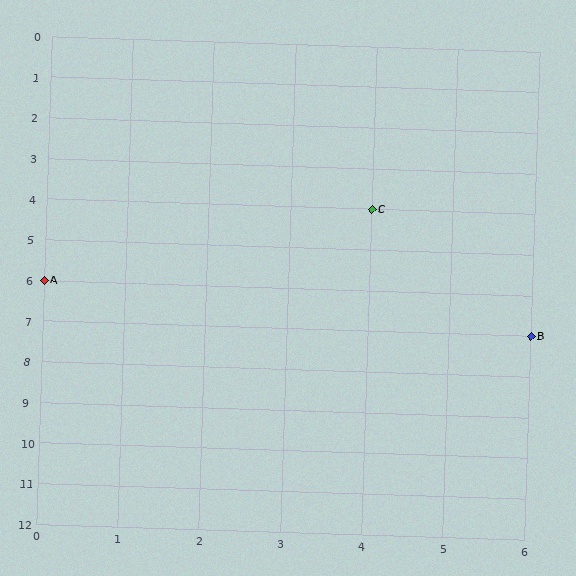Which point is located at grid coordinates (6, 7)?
Point B is at (6, 7).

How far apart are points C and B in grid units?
Points C and B are 2 columns and 3 rows apart (about 3.6 grid units diagonally).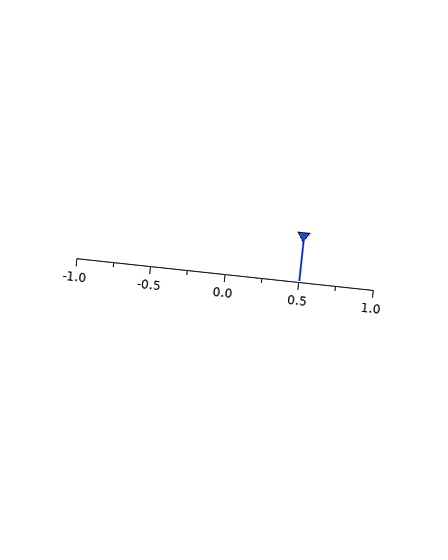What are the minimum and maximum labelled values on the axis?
The axis runs from -1.0 to 1.0.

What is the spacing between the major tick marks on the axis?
The major ticks are spaced 0.5 apart.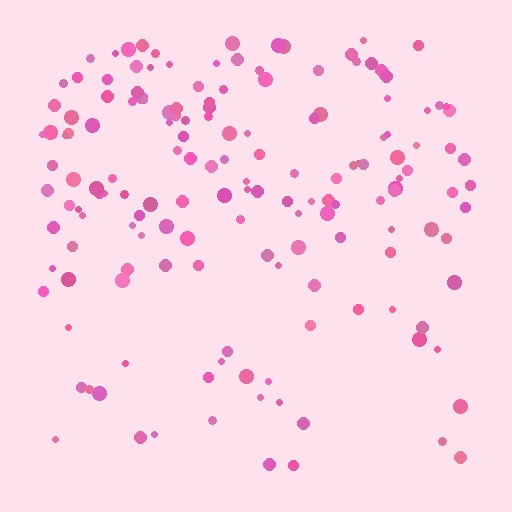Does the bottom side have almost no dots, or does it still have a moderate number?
Still a moderate number, just noticeably fewer than the top.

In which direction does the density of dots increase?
From bottom to top, with the top side densest.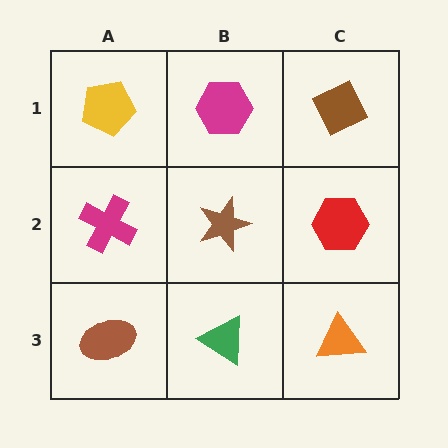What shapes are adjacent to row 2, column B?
A magenta hexagon (row 1, column B), a green triangle (row 3, column B), a magenta cross (row 2, column A), a red hexagon (row 2, column C).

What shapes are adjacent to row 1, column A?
A magenta cross (row 2, column A), a magenta hexagon (row 1, column B).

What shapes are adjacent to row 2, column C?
A brown diamond (row 1, column C), an orange triangle (row 3, column C), a brown star (row 2, column B).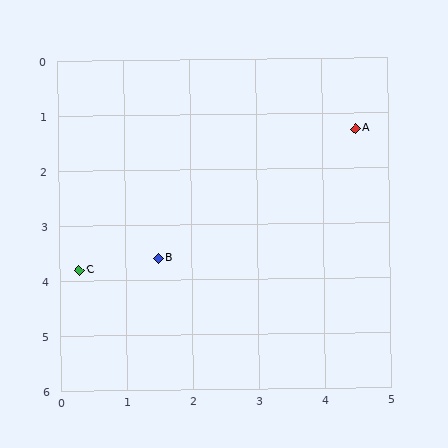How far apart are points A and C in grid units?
Points A and C are about 4.9 grid units apart.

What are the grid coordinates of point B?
Point B is at approximately (1.5, 3.6).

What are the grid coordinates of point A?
Point A is at approximately (4.5, 1.3).